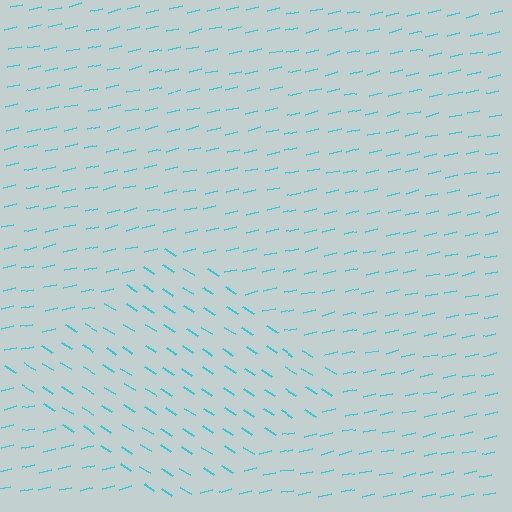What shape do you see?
I see a diamond.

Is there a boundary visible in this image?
Yes, there is a texture boundary formed by a change in line orientation.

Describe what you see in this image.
The image is filled with small cyan line segments. A diamond region in the image has lines oriented differently from the surrounding lines, creating a visible texture boundary.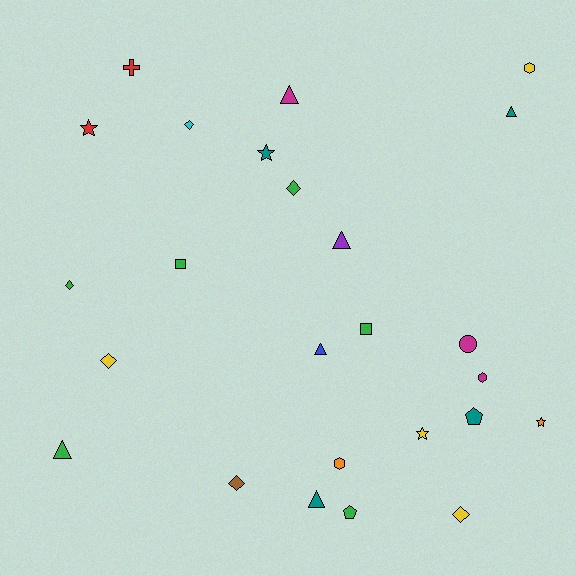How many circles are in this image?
There is 1 circle.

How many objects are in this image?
There are 25 objects.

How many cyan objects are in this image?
There is 1 cyan object.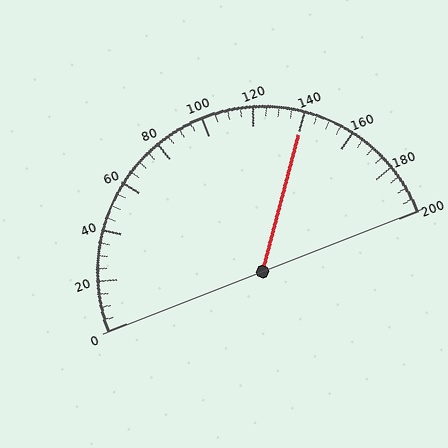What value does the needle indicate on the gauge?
The needle indicates approximately 140.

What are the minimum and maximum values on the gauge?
The gauge ranges from 0 to 200.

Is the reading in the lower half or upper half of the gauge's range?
The reading is in the upper half of the range (0 to 200).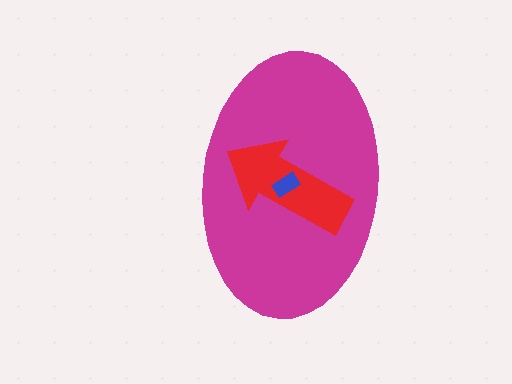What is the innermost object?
The blue rectangle.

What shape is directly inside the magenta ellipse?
The red arrow.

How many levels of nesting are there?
3.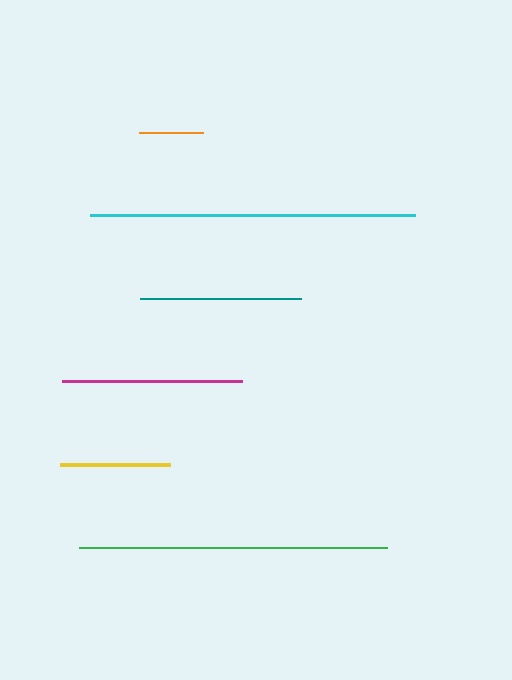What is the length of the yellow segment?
The yellow segment is approximately 111 pixels long.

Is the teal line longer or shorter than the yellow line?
The teal line is longer than the yellow line.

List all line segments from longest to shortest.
From longest to shortest: cyan, green, magenta, teal, yellow, orange.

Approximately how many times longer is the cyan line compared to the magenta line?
The cyan line is approximately 1.8 times the length of the magenta line.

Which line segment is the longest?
The cyan line is the longest at approximately 324 pixels.